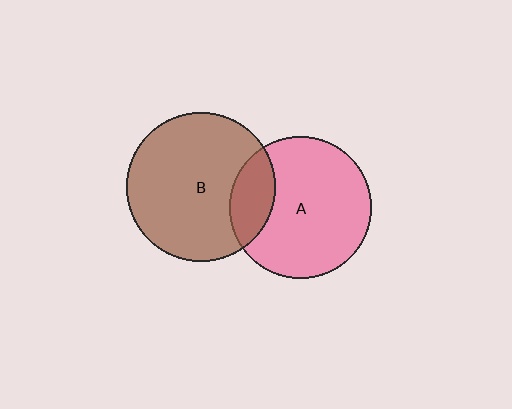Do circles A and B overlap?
Yes.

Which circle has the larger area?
Circle B (brown).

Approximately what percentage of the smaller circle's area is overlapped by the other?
Approximately 20%.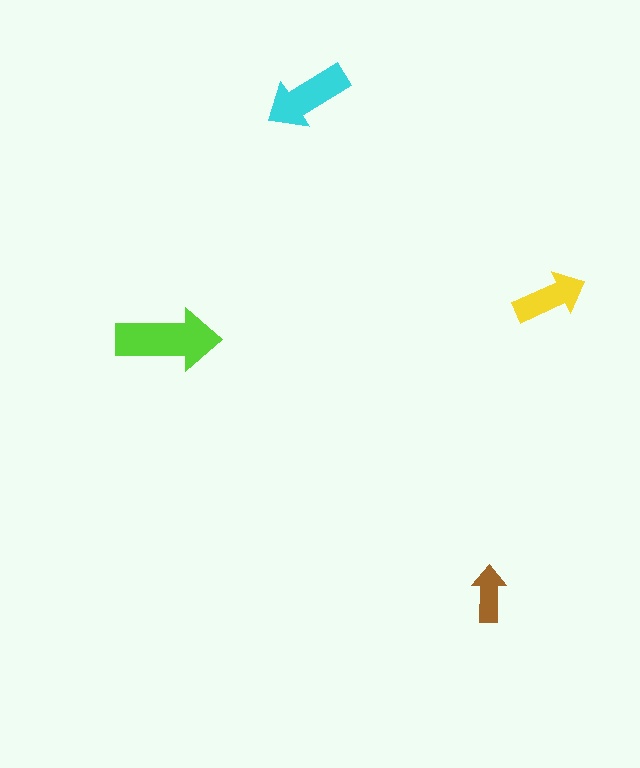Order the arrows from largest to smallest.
the lime one, the cyan one, the yellow one, the brown one.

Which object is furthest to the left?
The lime arrow is leftmost.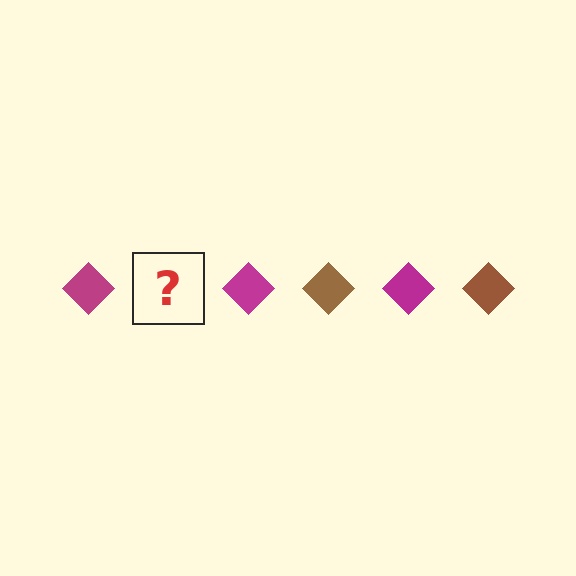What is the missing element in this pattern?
The missing element is a brown diamond.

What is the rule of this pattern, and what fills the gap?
The rule is that the pattern cycles through magenta, brown diamonds. The gap should be filled with a brown diamond.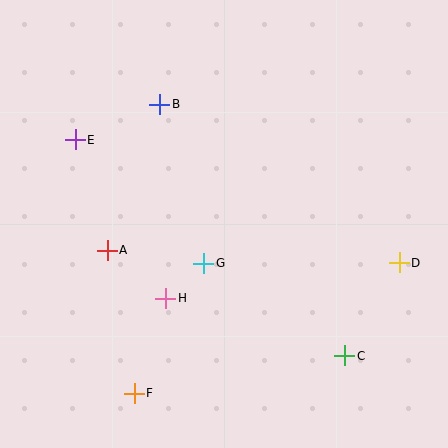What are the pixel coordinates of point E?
Point E is at (75, 140).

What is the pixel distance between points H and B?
The distance between H and B is 194 pixels.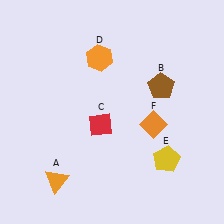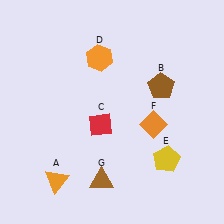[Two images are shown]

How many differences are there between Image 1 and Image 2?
There is 1 difference between the two images.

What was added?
A brown triangle (G) was added in Image 2.